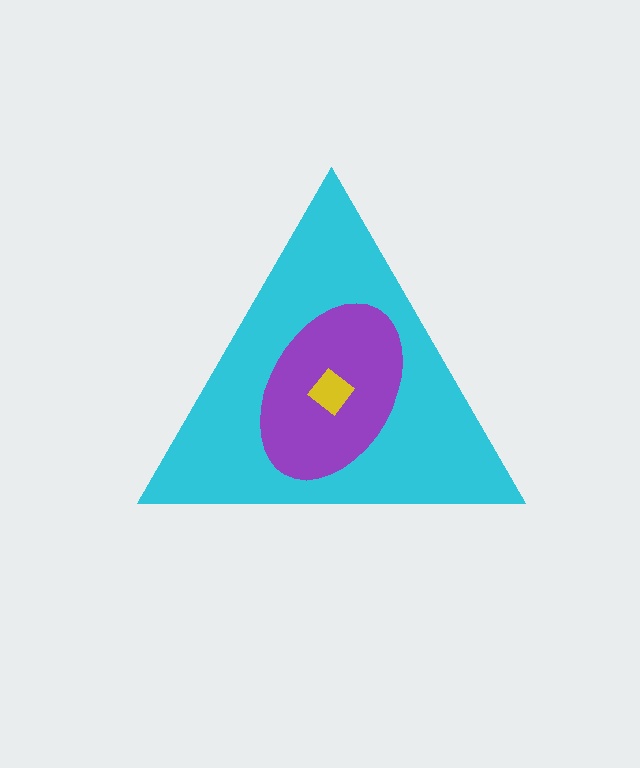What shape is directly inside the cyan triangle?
The purple ellipse.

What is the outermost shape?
The cyan triangle.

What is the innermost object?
The yellow diamond.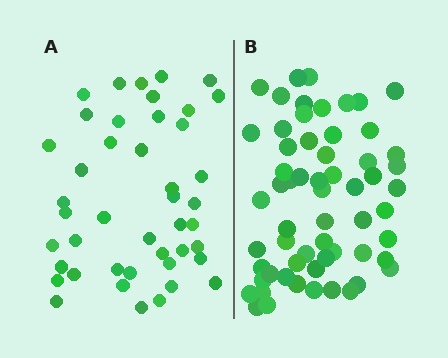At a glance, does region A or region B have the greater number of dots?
Region B (the right region) has more dots.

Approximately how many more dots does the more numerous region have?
Region B has approximately 15 more dots than region A.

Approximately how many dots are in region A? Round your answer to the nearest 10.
About 40 dots. (The exact count is 44, which rounds to 40.)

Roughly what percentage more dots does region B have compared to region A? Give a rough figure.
About 35% more.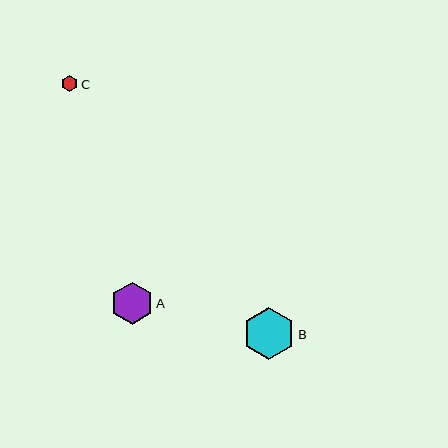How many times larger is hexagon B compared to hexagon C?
Hexagon B is approximately 3.3 times the size of hexagon C.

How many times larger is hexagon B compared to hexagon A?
Hexagon B is approximately 1.2 times the size of hexagon A.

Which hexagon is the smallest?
Hexagon C is the smallest with a size of approximately 16 pixels.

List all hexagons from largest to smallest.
From largest to smallest: B, A, C.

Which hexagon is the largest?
Hexagon B is the largest with a size of approximately 52 pixels.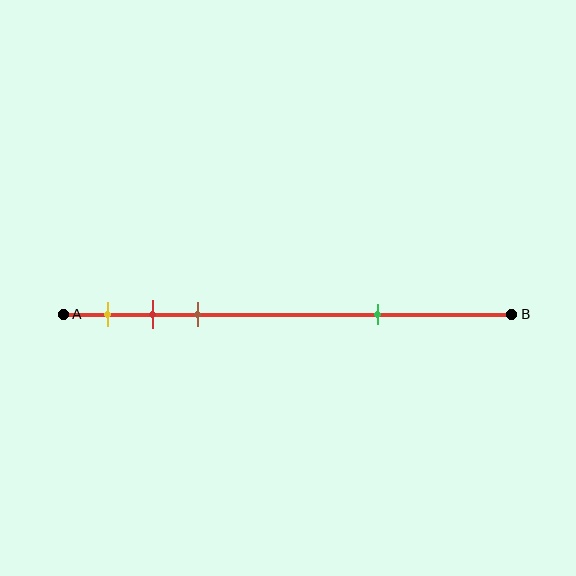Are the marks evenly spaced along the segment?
No, the marks are not evenly spaced.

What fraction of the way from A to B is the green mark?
The green mark is approximately 70% (0.7) of the way from A to B.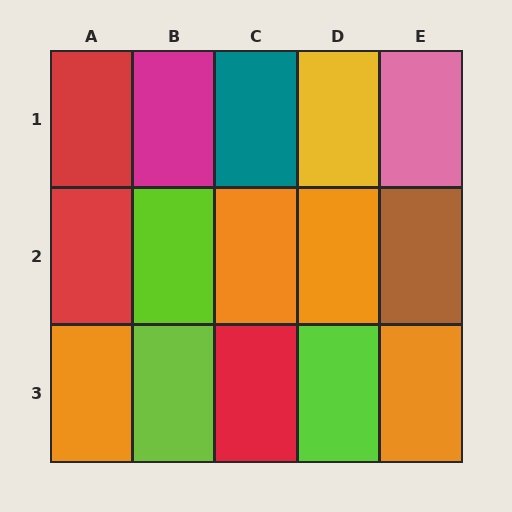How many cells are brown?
1 cell is brown.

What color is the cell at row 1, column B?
Magenta.